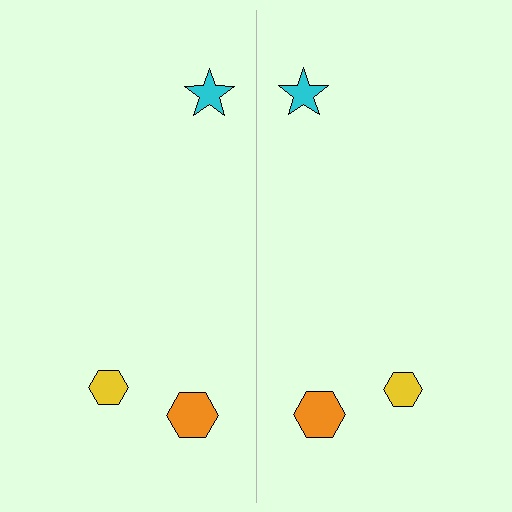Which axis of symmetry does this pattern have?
The pattern has a vertical axis of symmetry running through the center of the image.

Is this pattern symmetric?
Yes, this pattern has bilateral (reflection) symmetry.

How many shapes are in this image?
There are 6 shapes in this image.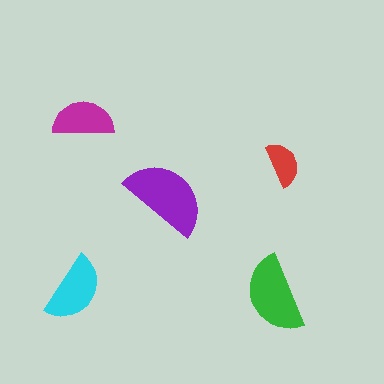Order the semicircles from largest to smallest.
the purple one, the green one, the cyan one, the magenta one, the red one.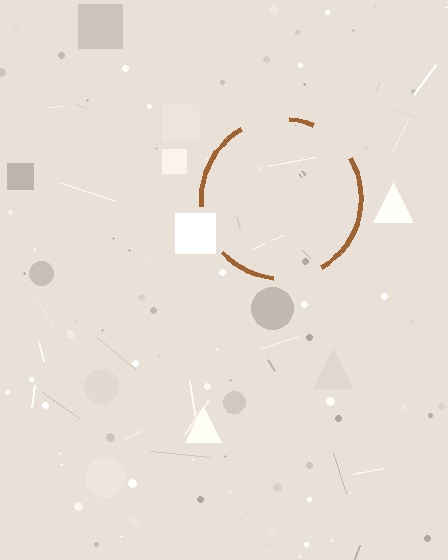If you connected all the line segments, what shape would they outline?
They would outline a circle.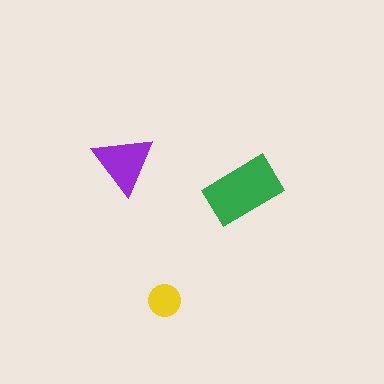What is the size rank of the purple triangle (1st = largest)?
2nd.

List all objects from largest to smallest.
The green rectangle, the purple triangle, the yellow circle.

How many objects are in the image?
There are 3 objects in the image.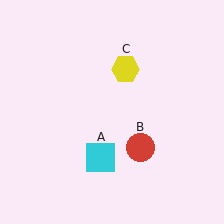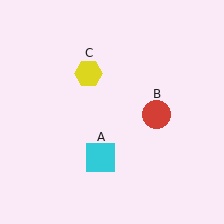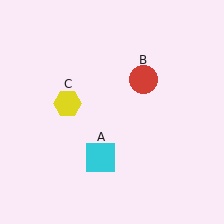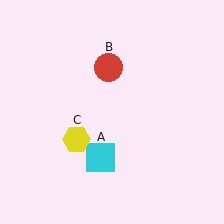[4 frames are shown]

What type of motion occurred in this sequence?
The red circle (object B), yellow hexagon (object C) rotated counterclockwise around the center of the scene.